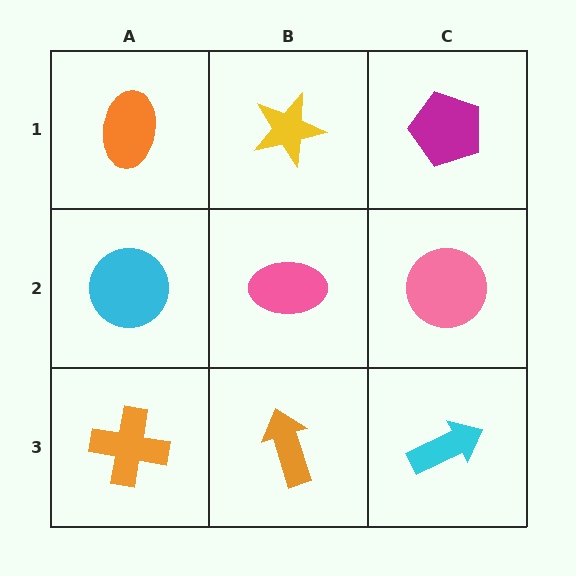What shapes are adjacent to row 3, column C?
A pink circle (row 2, column C), an orange arrow (row 3, column B).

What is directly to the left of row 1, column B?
An orange ellipse.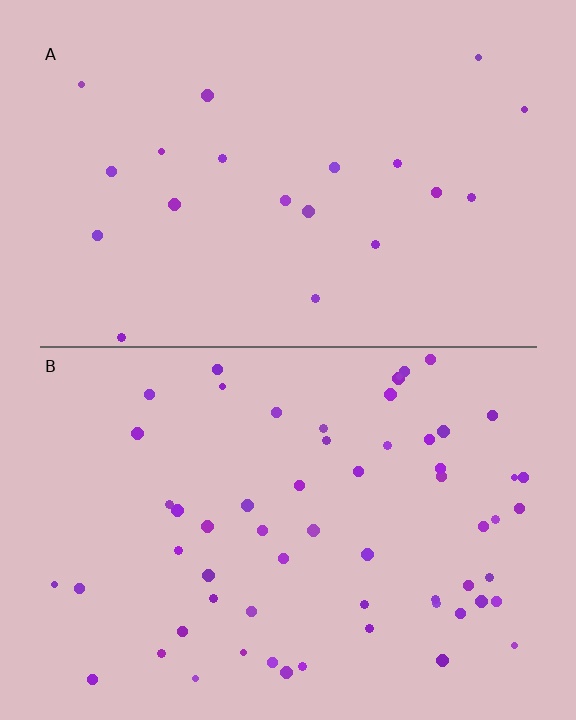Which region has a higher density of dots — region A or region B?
B (the bottom).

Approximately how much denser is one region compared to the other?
Approximately 3.0× — region B over region A.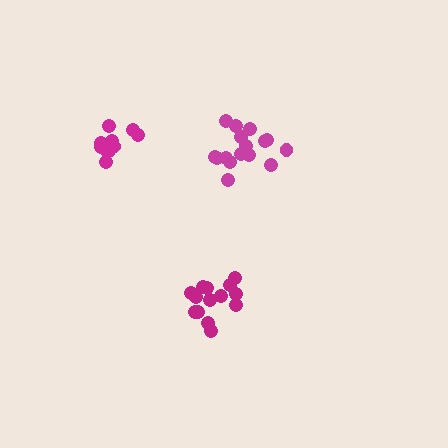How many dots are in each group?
Group 1: 16 dots, Group 2: 14 dots, Group 3: 10 dots (40 total).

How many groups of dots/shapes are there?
There are 3 groups.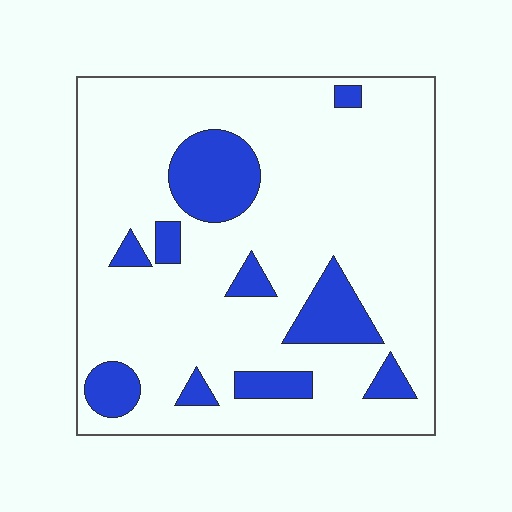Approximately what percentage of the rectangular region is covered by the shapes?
Approximately 15%.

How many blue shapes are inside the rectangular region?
10.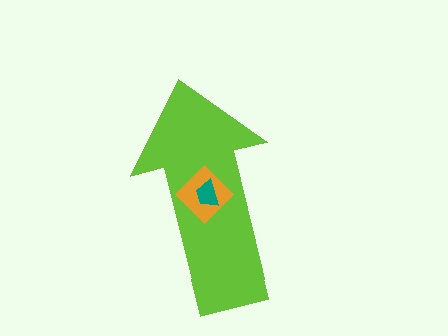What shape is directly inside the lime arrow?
The orange diamond.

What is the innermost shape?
The teal trapezoid.